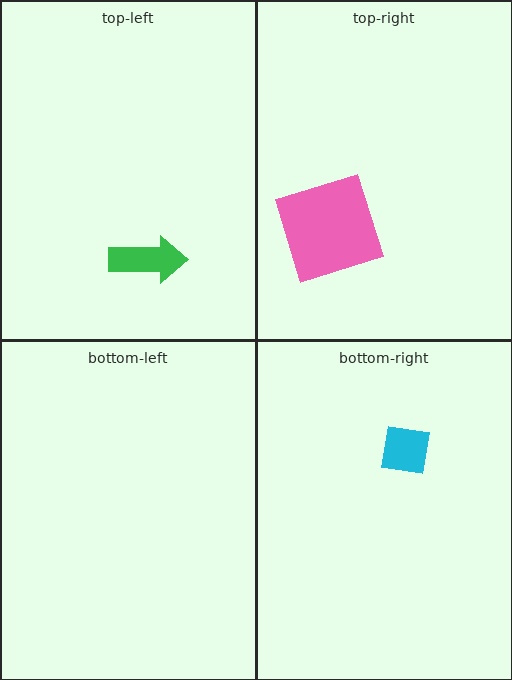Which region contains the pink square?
The top-right region.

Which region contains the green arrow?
The top-left region.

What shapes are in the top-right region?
The pink square.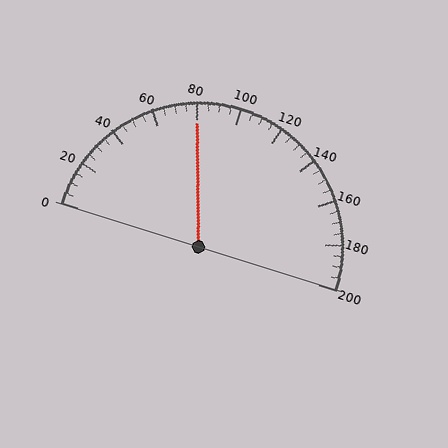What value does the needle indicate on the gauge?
The needle indicates approximately 80.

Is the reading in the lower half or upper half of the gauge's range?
The reading is in the lower half of the range (0 to 200).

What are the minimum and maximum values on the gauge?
The gauge ranges from 0 to 200.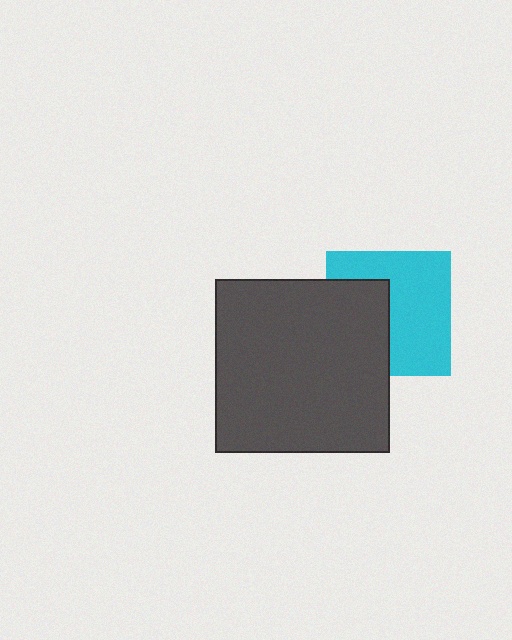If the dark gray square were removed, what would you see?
You would see the complete cyan square.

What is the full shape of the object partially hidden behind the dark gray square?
The partially hidden object is a cyan square.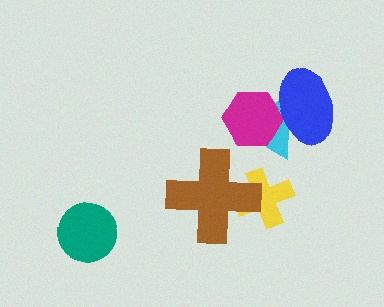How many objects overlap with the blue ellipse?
2 objects overlap with the blue ellipse.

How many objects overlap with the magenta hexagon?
2 objects overlap with the magenta hexagon.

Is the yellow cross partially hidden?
Yes, it is partially covered by another shape.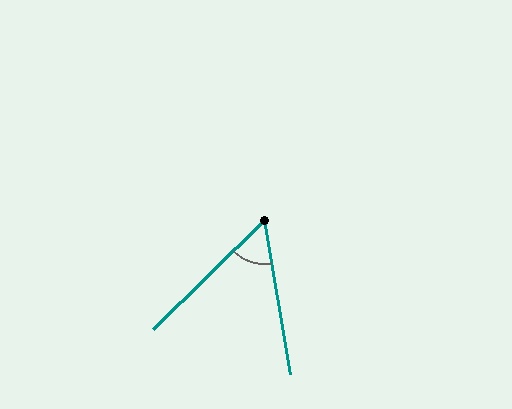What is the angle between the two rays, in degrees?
Approximately 55 degrees.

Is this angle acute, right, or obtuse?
It is acute.